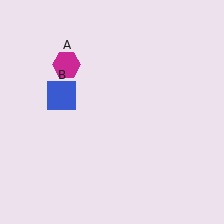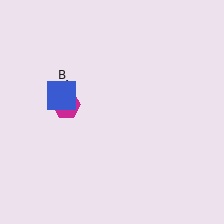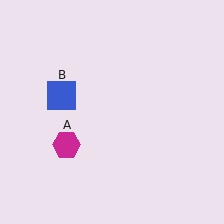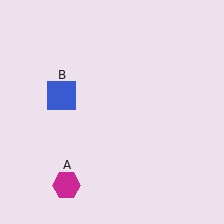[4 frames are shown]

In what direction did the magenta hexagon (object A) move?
The magenta hexagon (object A) moved down.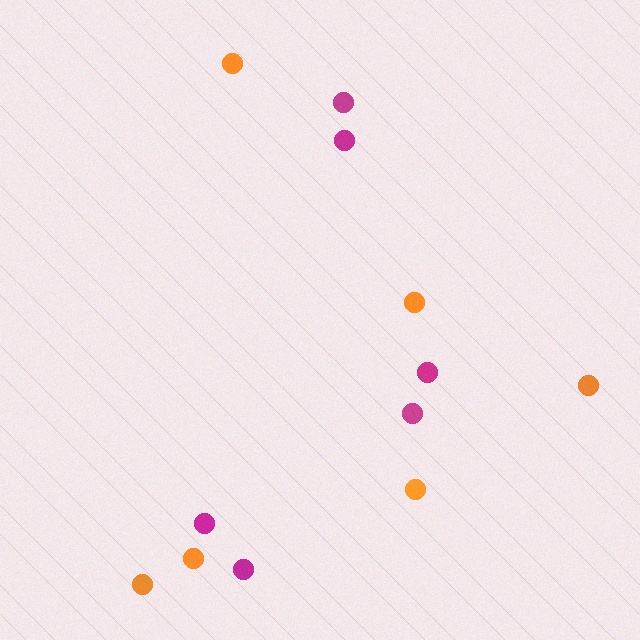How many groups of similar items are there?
There are 2 groups: one group of magenta circles (6) and one group of orange circles (6).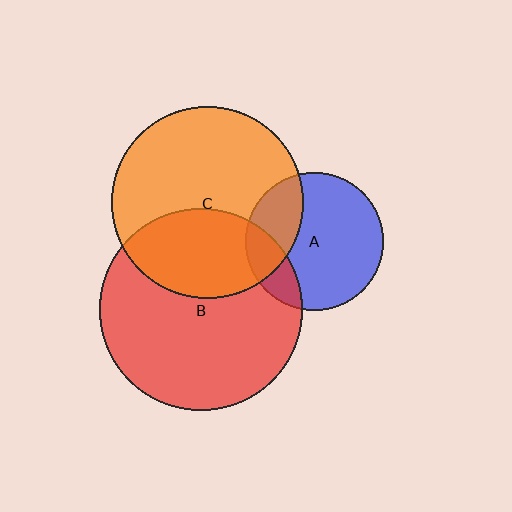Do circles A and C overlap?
Yes.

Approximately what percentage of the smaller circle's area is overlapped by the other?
Approximately 30%.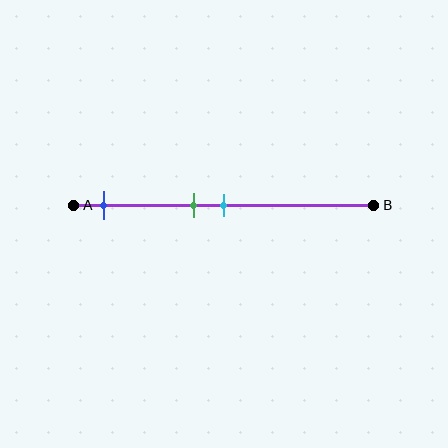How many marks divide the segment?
There are 3 marks dividing the segment.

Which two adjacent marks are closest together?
The green and cyan marks are the closest adjacent pair.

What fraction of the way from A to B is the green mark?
The green mark is approximately 40% (0.4) of the way from A to B.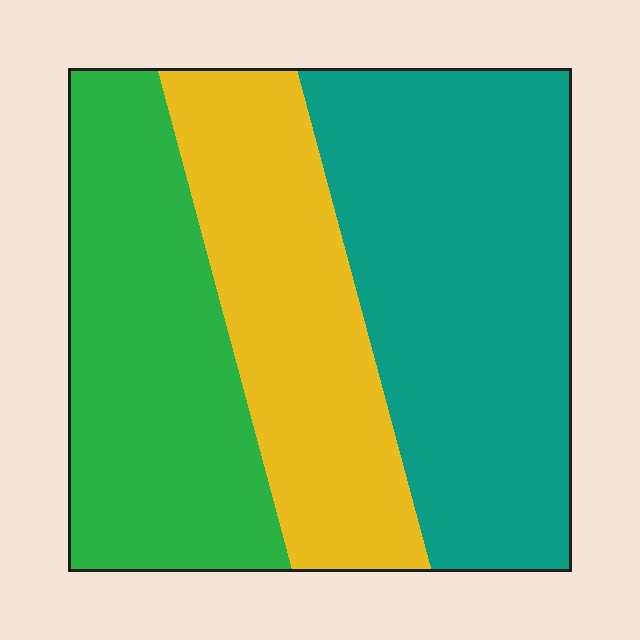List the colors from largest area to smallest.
From largest to smallest: teal, green, yellow.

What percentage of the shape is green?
Green takes up about one third (1/3) of the shape.